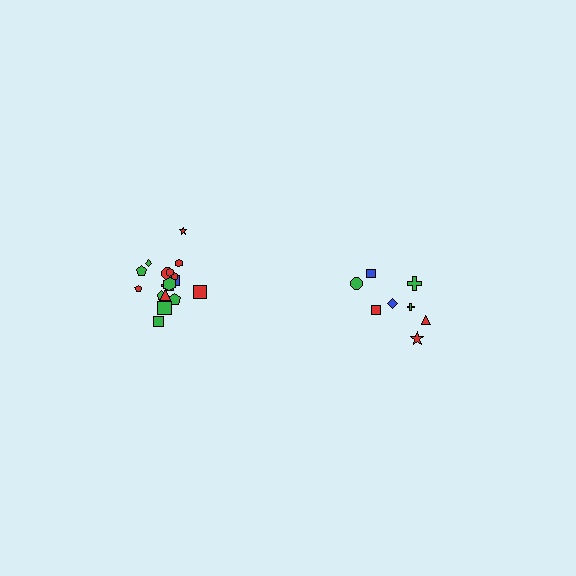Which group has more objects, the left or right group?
The left group.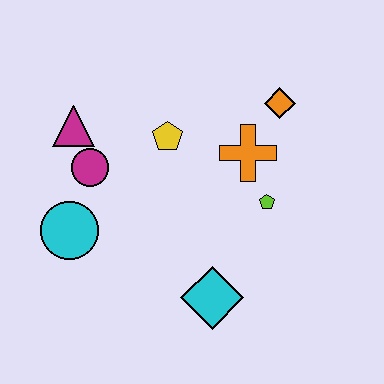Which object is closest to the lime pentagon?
The orange cross is closest to the lime pentagon.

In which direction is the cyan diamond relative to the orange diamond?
The cyan diamond is below the orange diamond.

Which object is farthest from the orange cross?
The cyan circle is farthest from the orange cross.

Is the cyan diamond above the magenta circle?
No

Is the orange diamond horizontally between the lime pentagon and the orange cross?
No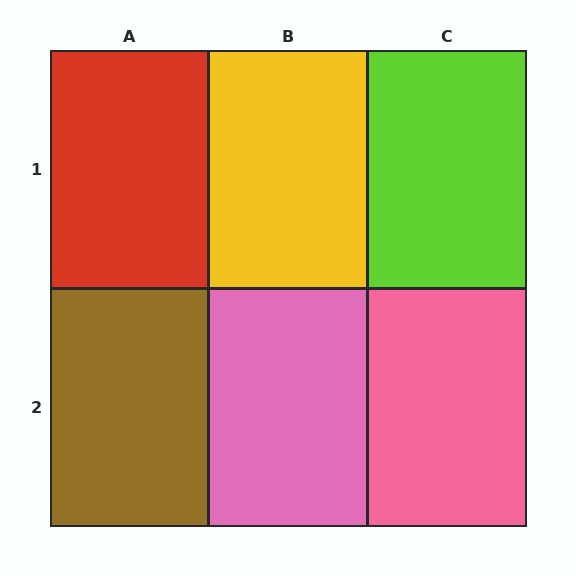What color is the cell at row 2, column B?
Pink.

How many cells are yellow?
1 cell is yellow.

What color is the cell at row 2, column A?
Brown.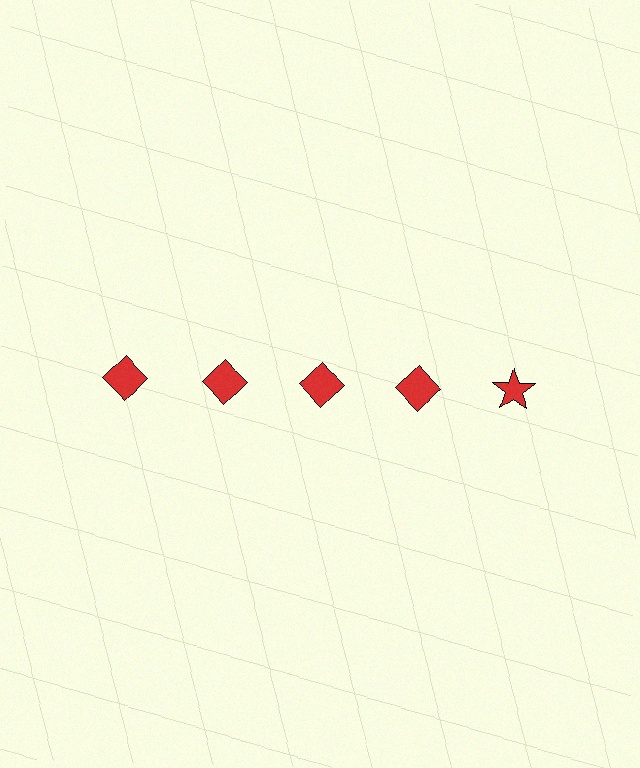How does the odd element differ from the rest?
It has a different shape: star instead of diamond.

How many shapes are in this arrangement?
There are 5 shapes arranged in a grid pattern.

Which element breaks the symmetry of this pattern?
The red star in the top row, rightmost column breaks the symmetry. All other shapes are red diamonds.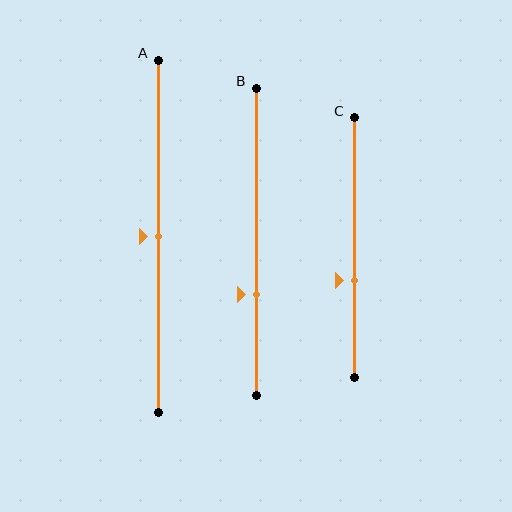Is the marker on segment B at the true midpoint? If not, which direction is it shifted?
No, the marker on segment B is shifted downward by about 17% of the segment length.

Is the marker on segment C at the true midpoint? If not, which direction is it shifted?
No, the marker on segment C is shifted downward by about 13% of the segment length.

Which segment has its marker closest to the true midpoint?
Segment A has its marker closest to the true midpoint.